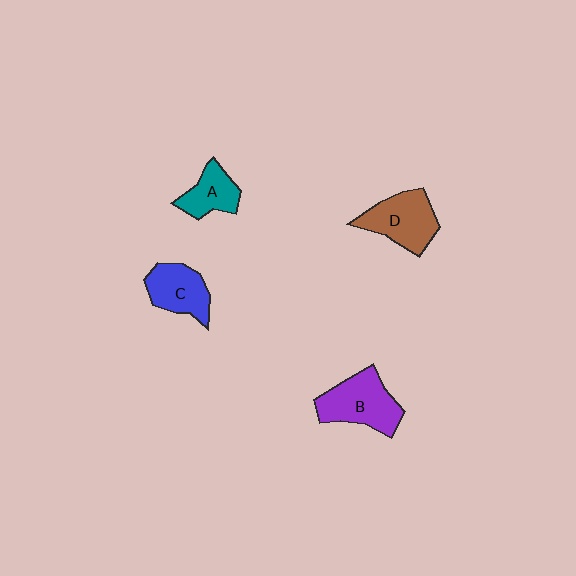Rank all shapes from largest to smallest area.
From largest to smallest: B (purple), D (brown), C (blue), A (teal).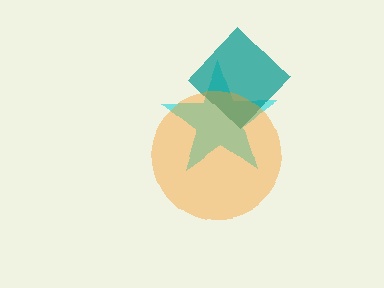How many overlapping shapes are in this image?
There are 3 overlapping shapes in the image.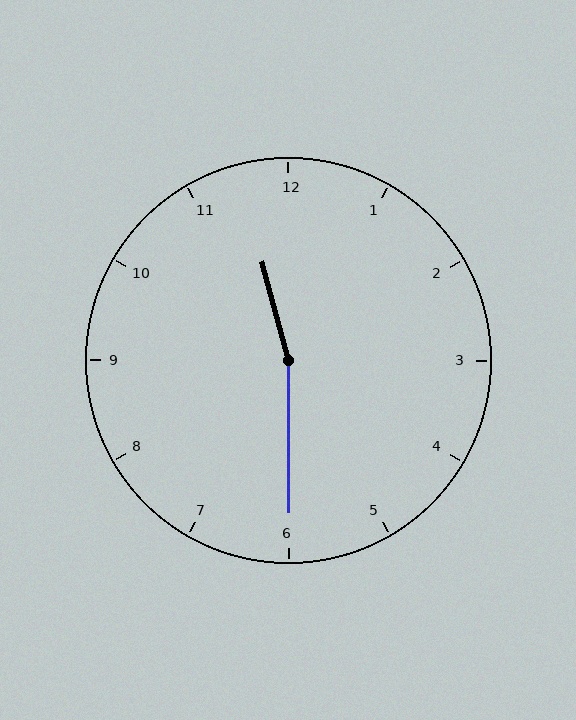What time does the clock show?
11:30.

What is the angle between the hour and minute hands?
Approximately 165 degrees.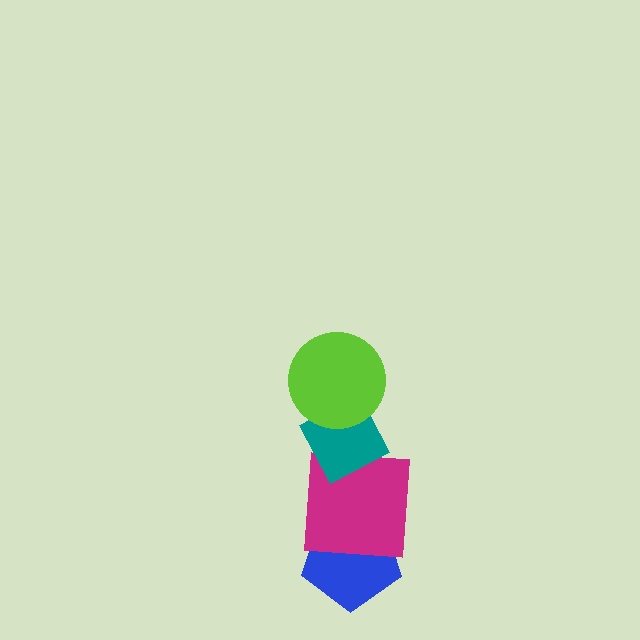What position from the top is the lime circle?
The lime circle is 1st from the top.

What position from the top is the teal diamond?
The teal diamond is 2nd from the top.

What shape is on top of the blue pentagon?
The magenta square is on top of the blue pentagon.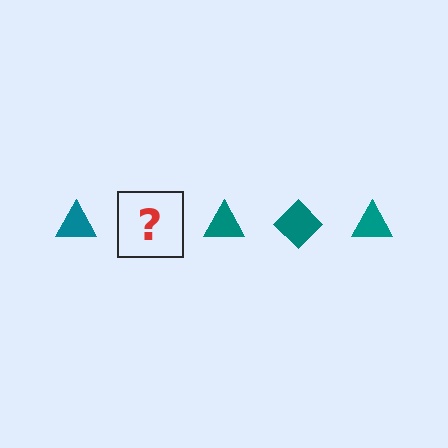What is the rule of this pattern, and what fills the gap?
The rule is that the pattern cycles through triangle, diamond shapes in teal. The gap should be filled with a teal diamond.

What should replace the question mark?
The question mark should be replaced with a teal diamond.